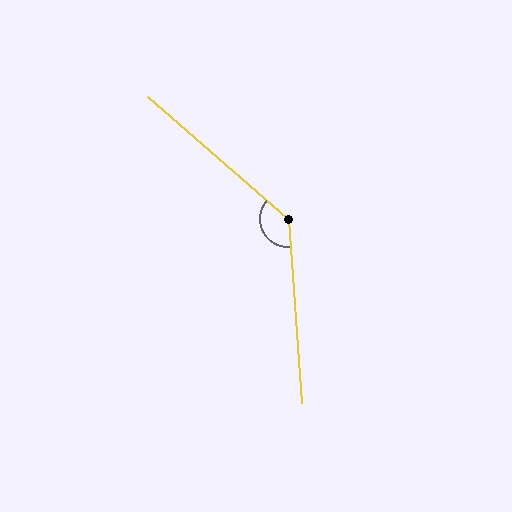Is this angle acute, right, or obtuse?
It is obtuse.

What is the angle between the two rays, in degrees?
Approximately 135 degrees.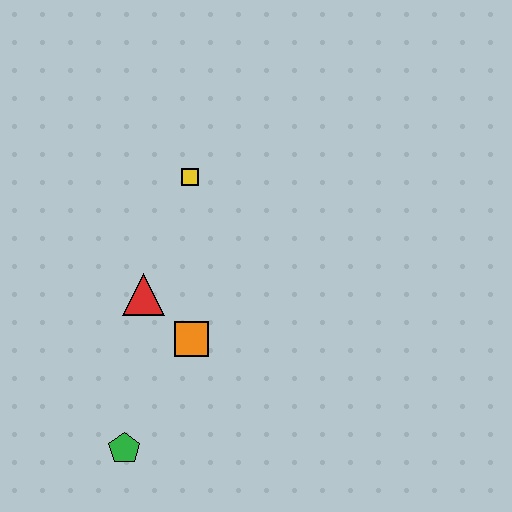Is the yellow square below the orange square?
No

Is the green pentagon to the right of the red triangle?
No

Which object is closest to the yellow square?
The red triangle is closest to the yellow square.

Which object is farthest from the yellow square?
The green pentagon is farthest from the yellow square.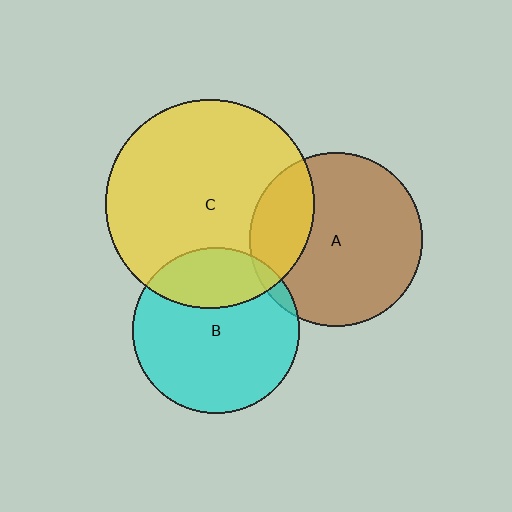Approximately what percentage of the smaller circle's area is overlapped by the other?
Approximately 25%.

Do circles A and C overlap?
Yes.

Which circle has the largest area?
Circle C (yellow).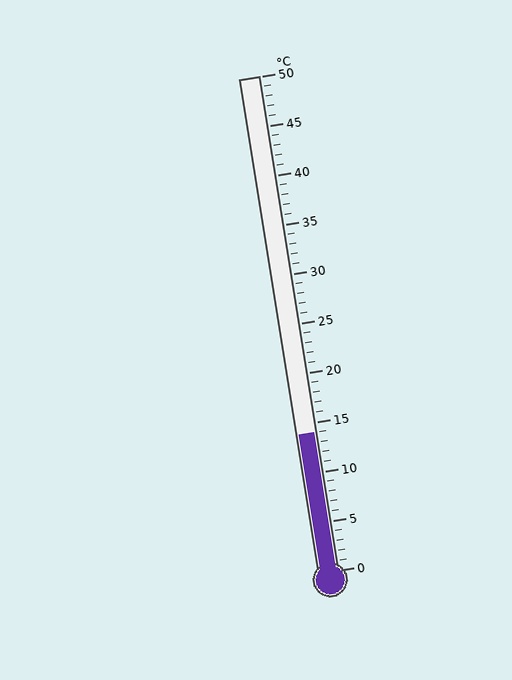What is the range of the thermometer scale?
The thermometer scale ranges from 0°C to 50°C.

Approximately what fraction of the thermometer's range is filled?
The thermometer is filled to approximately 30% of its range.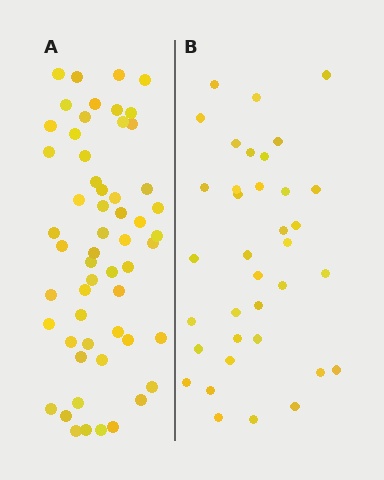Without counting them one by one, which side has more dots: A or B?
Region A (the left region) has more dots.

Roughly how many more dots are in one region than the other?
Region A has approximately 20 more dots than region B.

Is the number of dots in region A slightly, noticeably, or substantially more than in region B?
Region A has substantially more. The ratio is roughly 1.6 to 1.